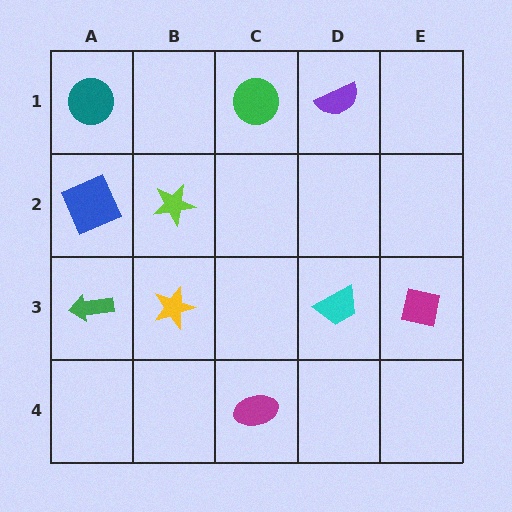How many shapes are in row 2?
2 shapes.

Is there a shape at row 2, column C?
No, that cell is empty.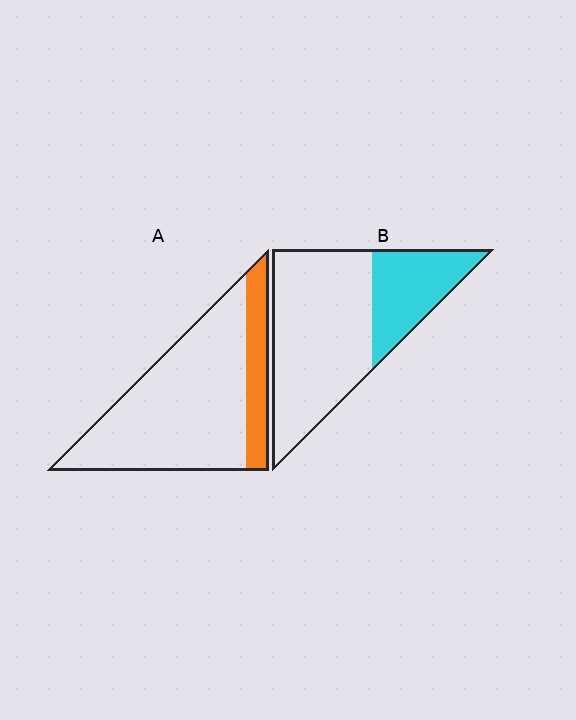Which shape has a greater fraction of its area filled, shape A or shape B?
Shape B.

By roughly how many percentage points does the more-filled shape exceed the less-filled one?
By roughly 10 percentage points (B over A).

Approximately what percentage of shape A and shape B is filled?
A is approximately 20% and B is approximately 30%.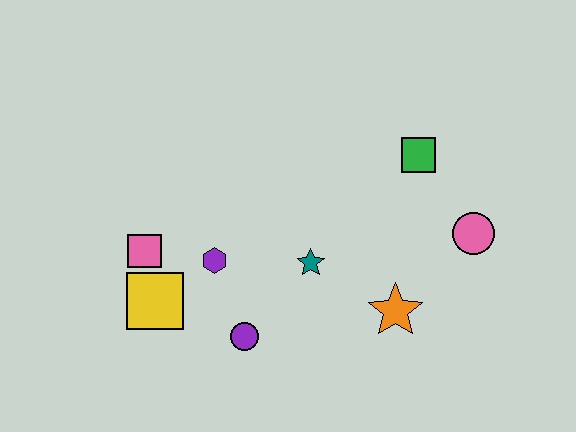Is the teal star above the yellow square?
Yes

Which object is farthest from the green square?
The yellow square is farthest from the green square.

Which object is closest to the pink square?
The yellow square is closest to the pink square.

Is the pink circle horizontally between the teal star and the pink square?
No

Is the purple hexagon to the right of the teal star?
No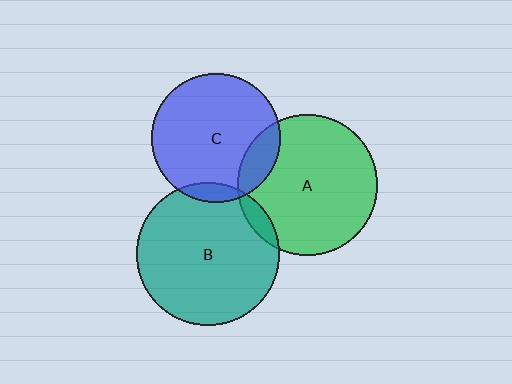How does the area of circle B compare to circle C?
Approximately 1.2 times.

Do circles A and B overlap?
Yes.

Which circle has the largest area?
Circle B (teal).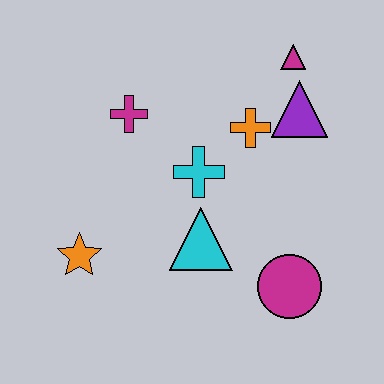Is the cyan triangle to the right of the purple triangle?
No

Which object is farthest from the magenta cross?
The magenta circle is farthest from the magenta cross.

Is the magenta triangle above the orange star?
Yes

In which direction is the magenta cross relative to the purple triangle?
The magenta cross is to the left of the purple triangle.